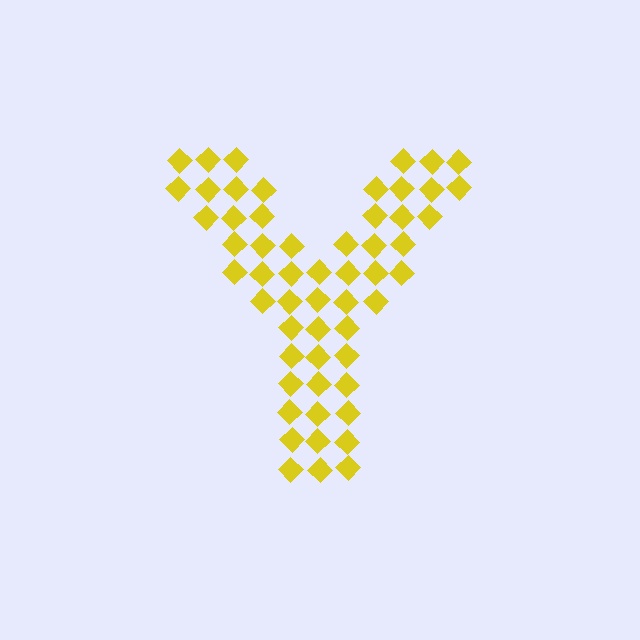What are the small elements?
The small elements are diamonds.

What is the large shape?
The large shape is the letter Y.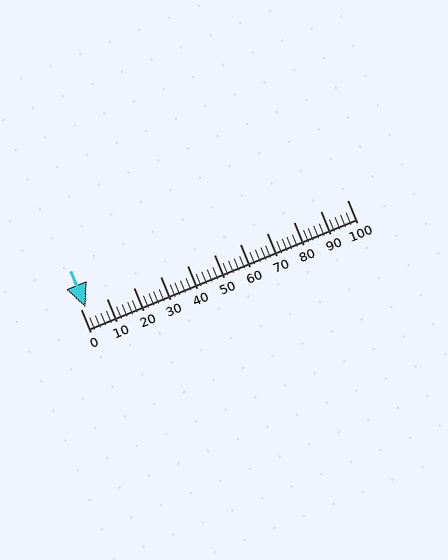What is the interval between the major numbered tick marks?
The major tick marks are spaced 10 units apart.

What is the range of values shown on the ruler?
The ruler shows values from 0 to 100.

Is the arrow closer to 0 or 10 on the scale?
The arrow is closer to 0.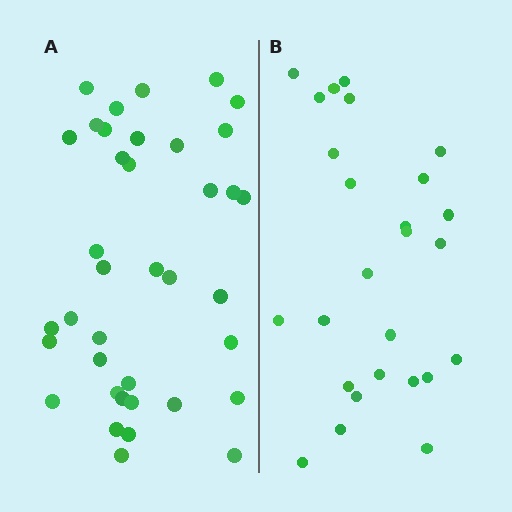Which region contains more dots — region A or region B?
Region A (the left region) has more dots.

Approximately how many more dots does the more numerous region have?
Region A has roughly 12 or so more dots than region B.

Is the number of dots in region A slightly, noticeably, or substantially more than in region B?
Region A has substantially more. The ratio is roughly 1.5 to 1.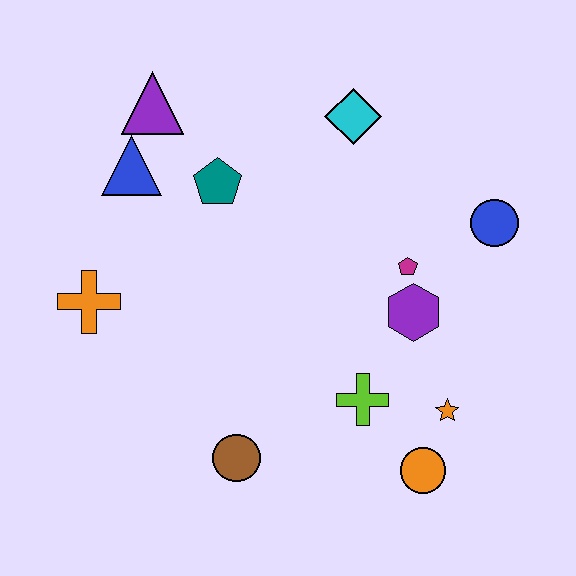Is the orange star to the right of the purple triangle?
Yes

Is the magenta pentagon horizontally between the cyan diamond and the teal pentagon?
No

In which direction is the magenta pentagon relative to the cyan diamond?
The magenta pentagon is below the cyan diamond.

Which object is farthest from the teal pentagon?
The orange circle is farthest from the teal pentagon.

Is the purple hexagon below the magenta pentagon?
Yes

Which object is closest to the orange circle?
The orange star is closest to the orange circle.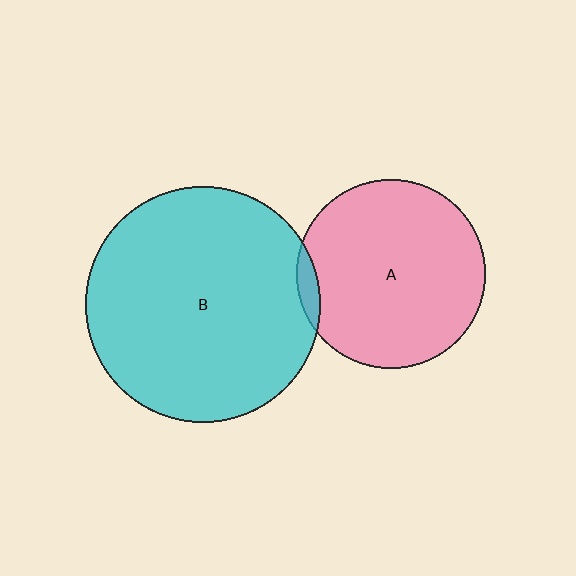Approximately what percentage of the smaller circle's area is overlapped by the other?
Approximately 5%.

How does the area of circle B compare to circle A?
Approximately 1.5 times.